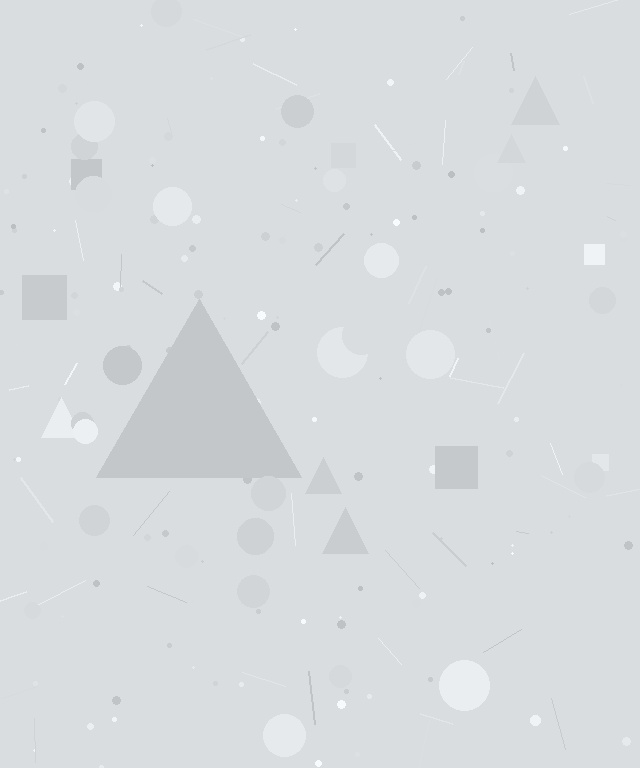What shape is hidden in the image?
A triangle is hidden in the image.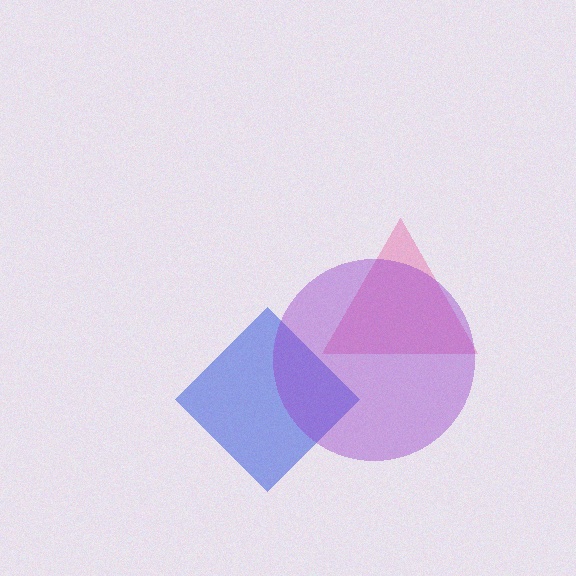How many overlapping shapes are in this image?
There are 3 overlapping shapes in the image.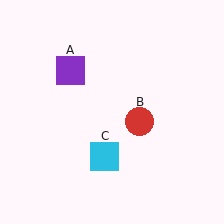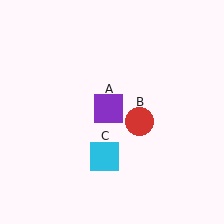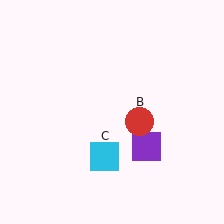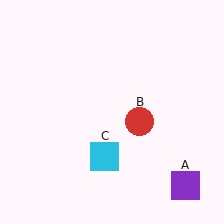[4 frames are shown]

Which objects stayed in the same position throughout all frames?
Red circle (object B) and cyan square (object C) remained stationary.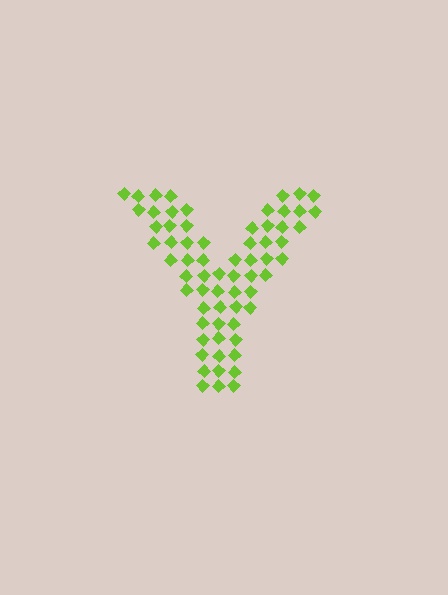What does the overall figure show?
The overall figure shows the letter Y.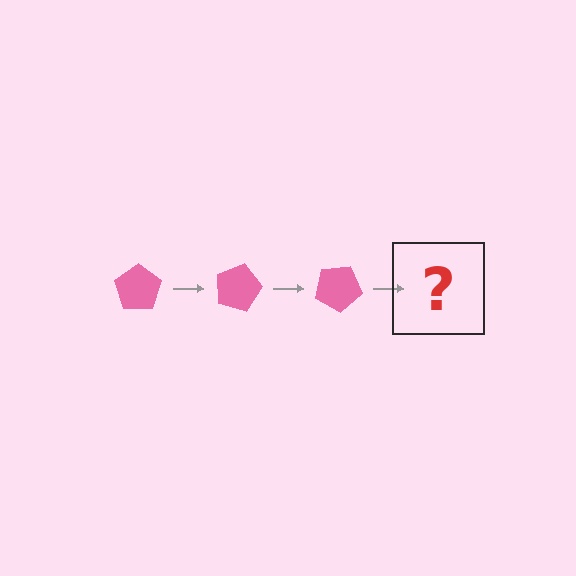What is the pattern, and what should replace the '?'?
The pattern is that the pentagon rotates 15 degrees each step. The '?' should be a pink pentagon rotated 45 degrees.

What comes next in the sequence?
The next element should be a pink pentagon rotated 45 degrees.